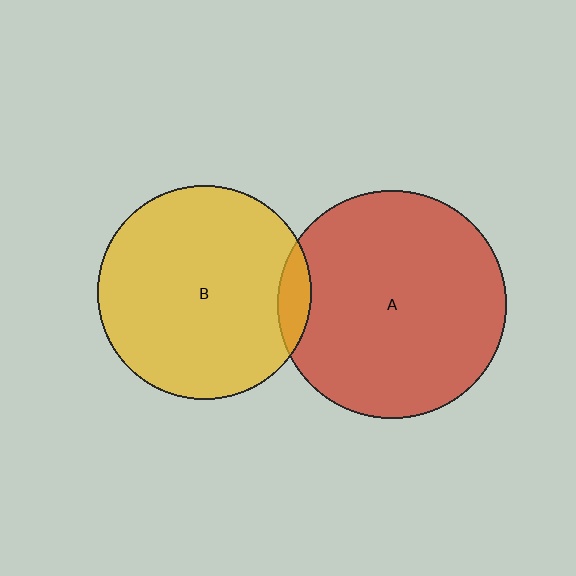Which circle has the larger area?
Circle A (red).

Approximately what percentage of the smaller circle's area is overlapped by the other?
Approximately 5%.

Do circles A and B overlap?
Yes.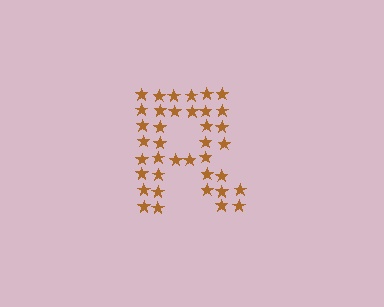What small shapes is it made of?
It is made of small stars.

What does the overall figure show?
The overall figure shows the letter R.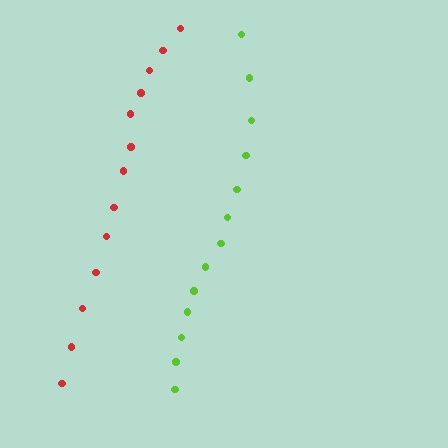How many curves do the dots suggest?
There are 2 distinct paths.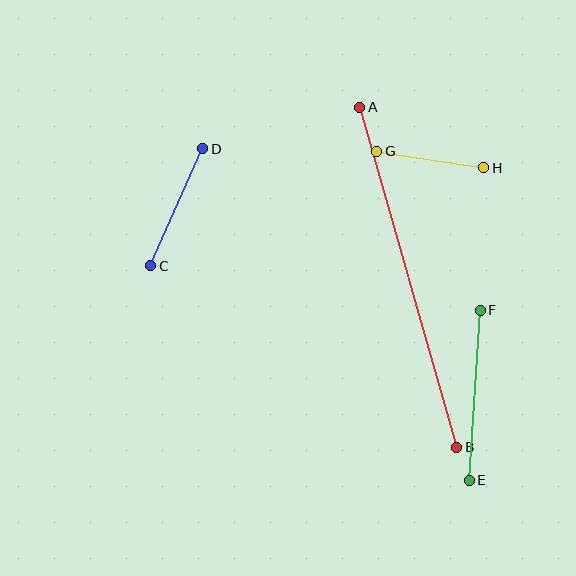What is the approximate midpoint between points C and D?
The midpoint is at approximately (177, 207) pixels.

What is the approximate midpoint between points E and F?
The midpoint is at approximately (475, 395) pixels.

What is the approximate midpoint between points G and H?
The midpoint is at approximately (430, 159) pixels.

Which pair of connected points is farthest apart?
Points A and B are farthest apart.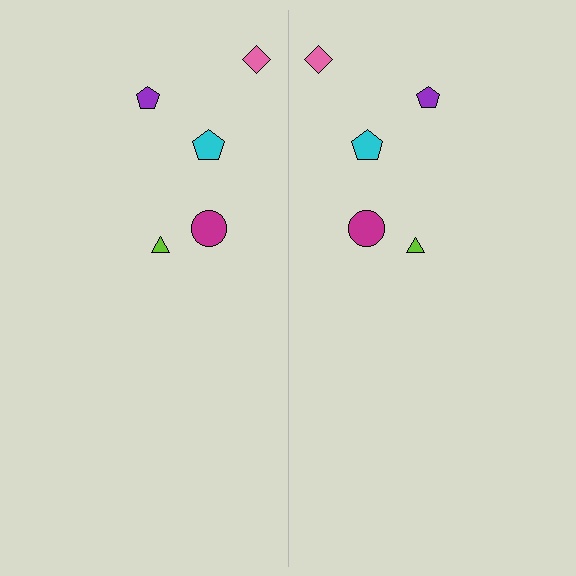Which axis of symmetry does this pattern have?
The pattern has a vertical axis of symmetry running through the center of the image.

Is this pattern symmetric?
Yes, this pattern has bilateral (reflection) symmetry.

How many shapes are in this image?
There are 10 shapes in this image.